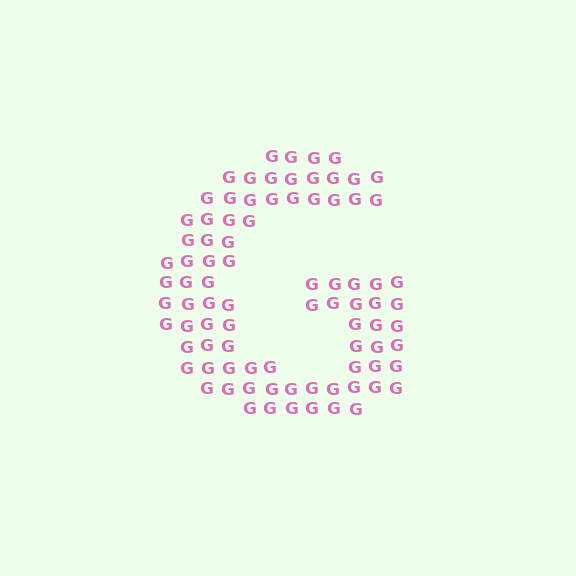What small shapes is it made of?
It is made of small letter G's.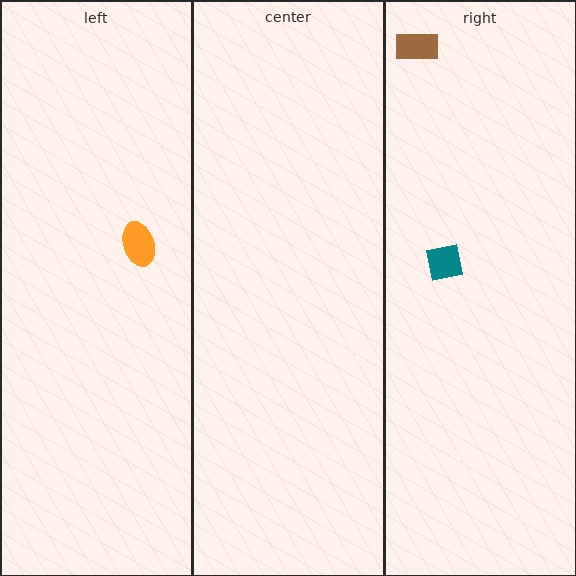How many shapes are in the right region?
2.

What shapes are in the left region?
The orange ellipse.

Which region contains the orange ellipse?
The left region.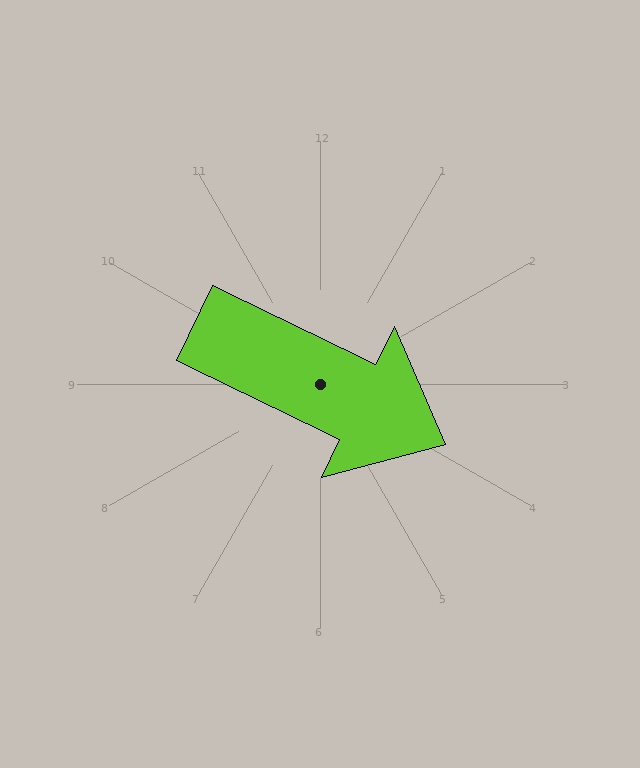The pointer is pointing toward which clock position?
Roughly 4 o'clock.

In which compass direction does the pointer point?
Southeast.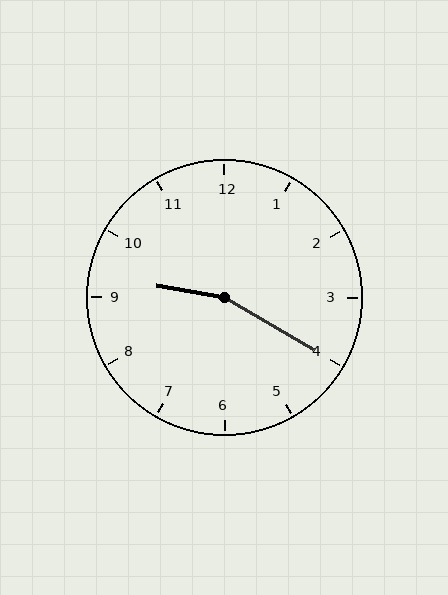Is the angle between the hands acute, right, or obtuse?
It is obtuse.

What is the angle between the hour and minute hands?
Approximately 160 degrees.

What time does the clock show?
9:20.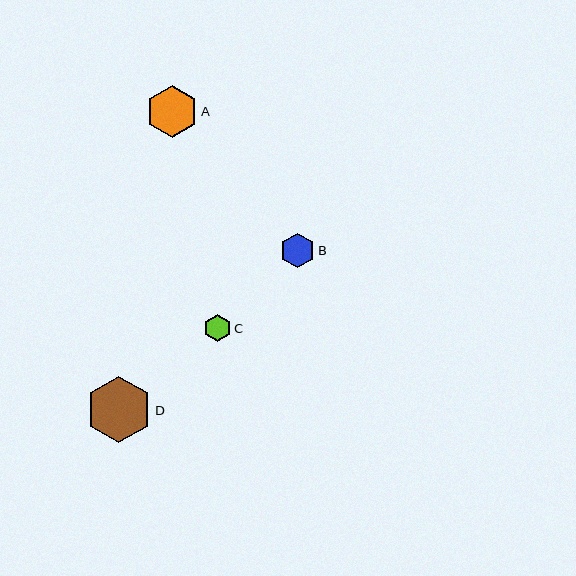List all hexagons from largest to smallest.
From largest to smallest: D, A, B, C.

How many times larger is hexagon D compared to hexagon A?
Hexagon D is approximately 1.3 times the size of hexagon A.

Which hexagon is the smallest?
Hexagon C is the smallest with a size of approximately 28 pixels.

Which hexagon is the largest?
Hexagon D is the largest with a size of approximately 66 pixels.